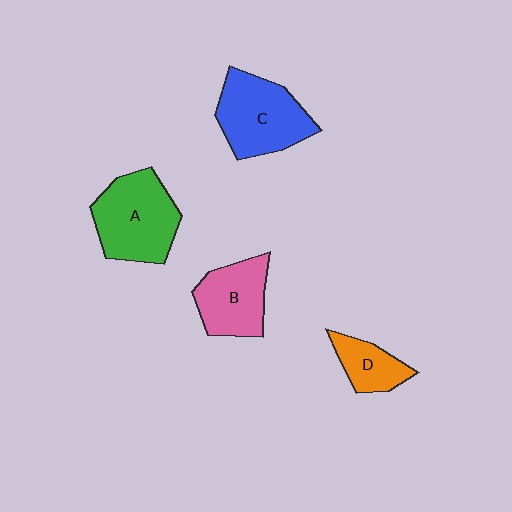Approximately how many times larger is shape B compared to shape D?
Approximately 1.6 times.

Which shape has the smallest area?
Shape D (orange).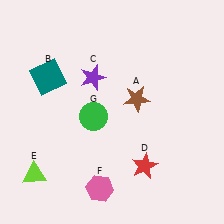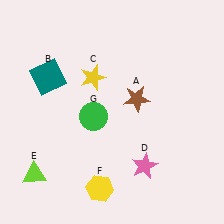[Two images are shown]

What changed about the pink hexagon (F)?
In Image 1, F is pink. In Image 2, it changed to yellow.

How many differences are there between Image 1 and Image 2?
There are 3 differences between the two images.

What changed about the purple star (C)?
In Image 1, C is purple. In Image 2, it changed to yellow.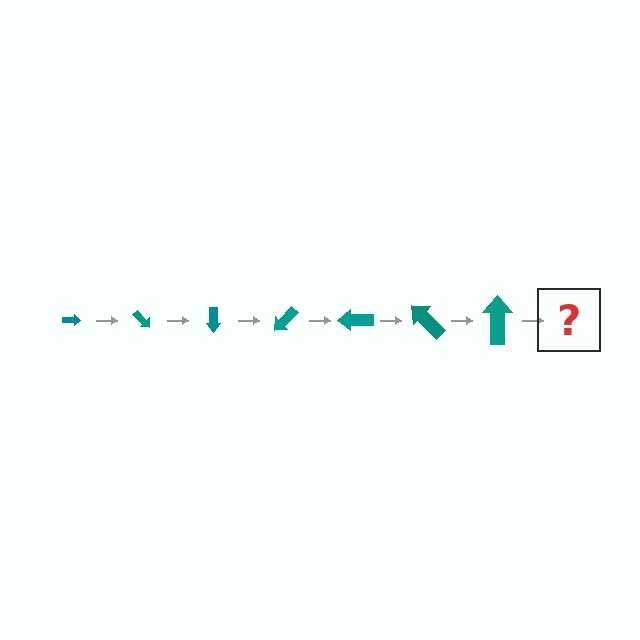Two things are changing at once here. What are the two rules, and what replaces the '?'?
The two rules are that the arrow grows larger each step and it rotates 45 degrees each step. The '?' should be an arrow, larger than the previous one and rotated 315 degrees from the start.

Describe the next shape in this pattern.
It should be an arrow, larger than the previous one and rotated 315 degrees from the start.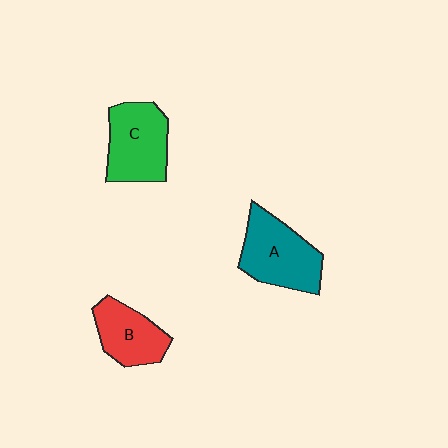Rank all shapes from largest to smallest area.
From largest to smallest: A (teal), C (green), B (red).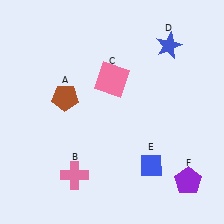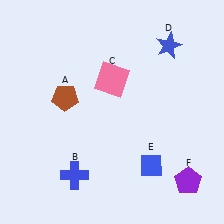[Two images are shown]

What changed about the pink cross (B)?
In Image 1, B is pink. In Image 2, it changed to blue.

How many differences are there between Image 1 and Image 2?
There is 1 difference between the two images.